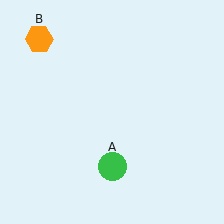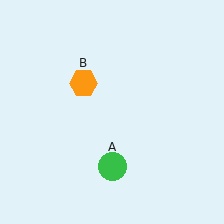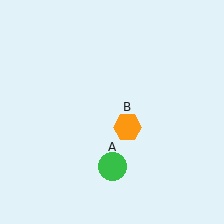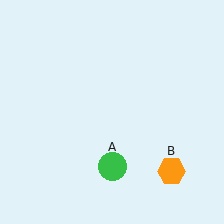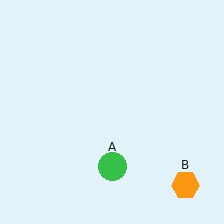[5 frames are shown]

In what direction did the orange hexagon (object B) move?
The orange hexagon (object B) moved down and to the right.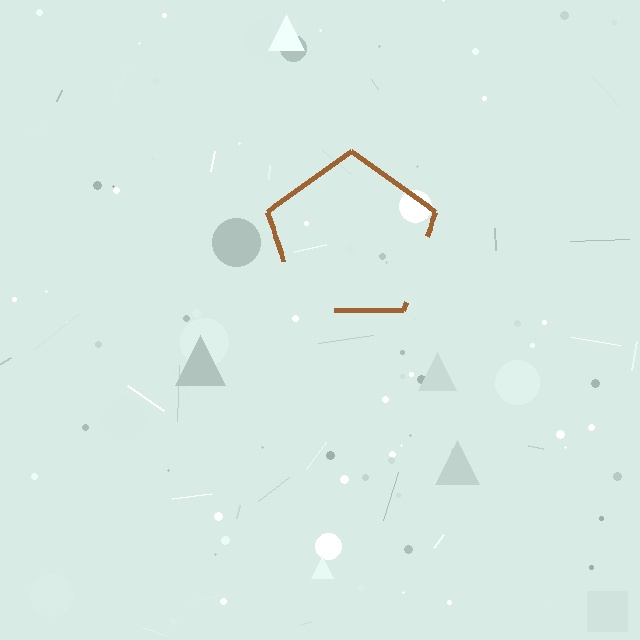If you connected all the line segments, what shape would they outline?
They would outline a pentagon.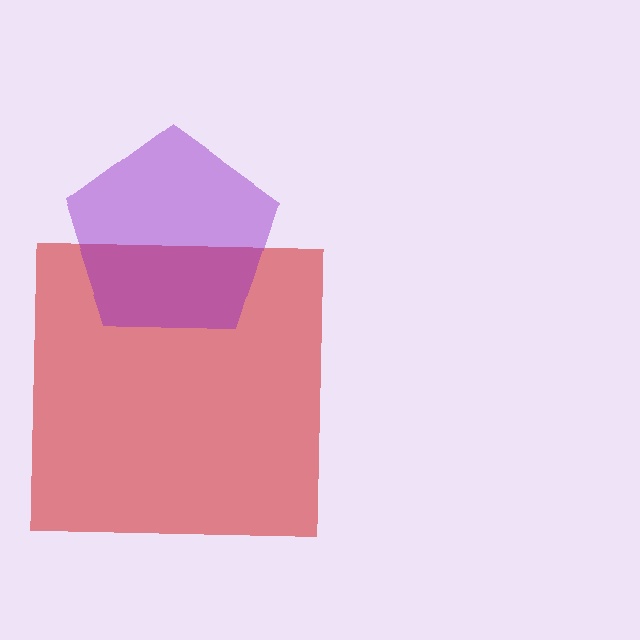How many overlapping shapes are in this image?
There are 2 overlapping shapes in the image.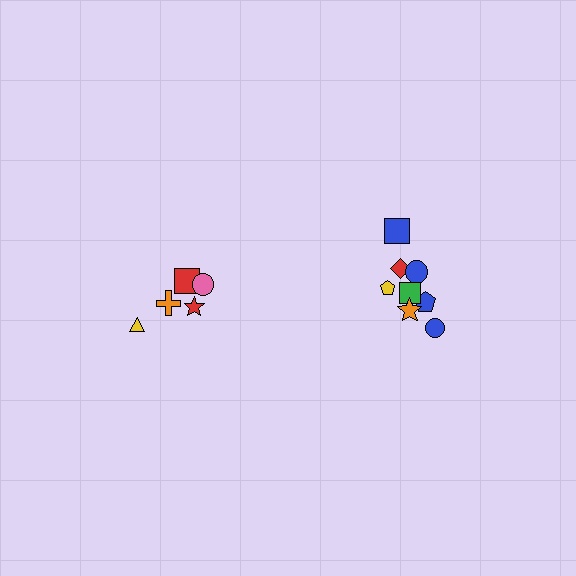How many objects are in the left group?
There are 5 objects.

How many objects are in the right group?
There are 8 objects.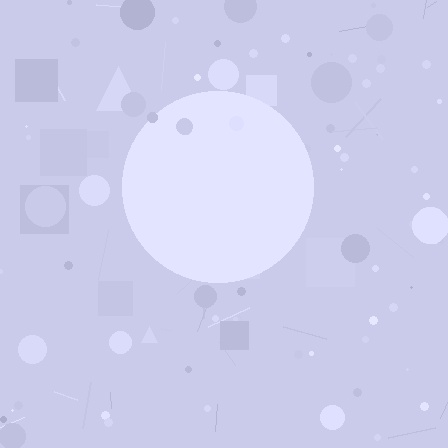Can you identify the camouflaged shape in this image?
The camouflaged shape is a circle.